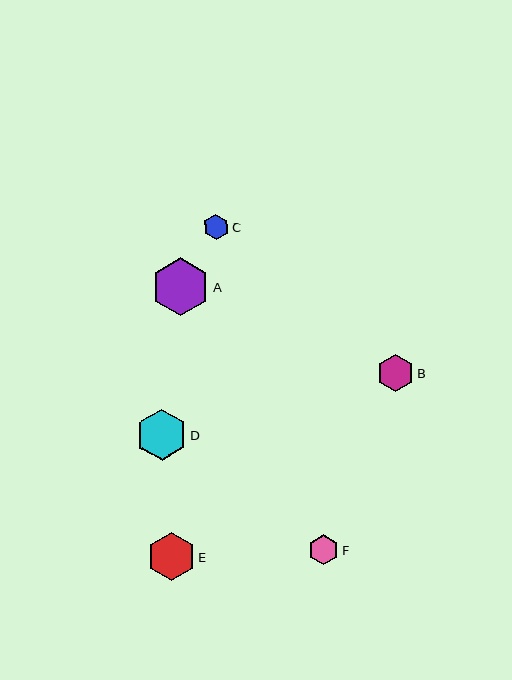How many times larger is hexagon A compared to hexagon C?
Hexagon A is approximately 2.3 times the size of hexagon C.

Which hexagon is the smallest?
Hexagon C is the smallest with a size of approximately 26 pixels.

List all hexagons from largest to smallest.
From largest to smallest: A, D, E, B, F, C.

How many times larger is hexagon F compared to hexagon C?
Hexagon F is approximately 1.2 times the size of hexagon C.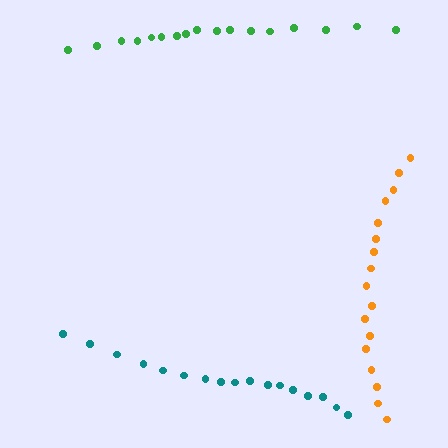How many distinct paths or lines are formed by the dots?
There are 3 distinct paths.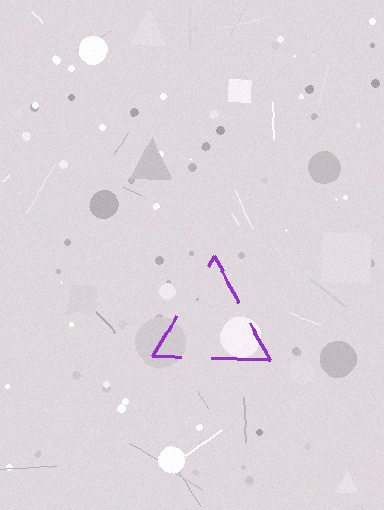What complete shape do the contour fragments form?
The contour fragments form a triangle.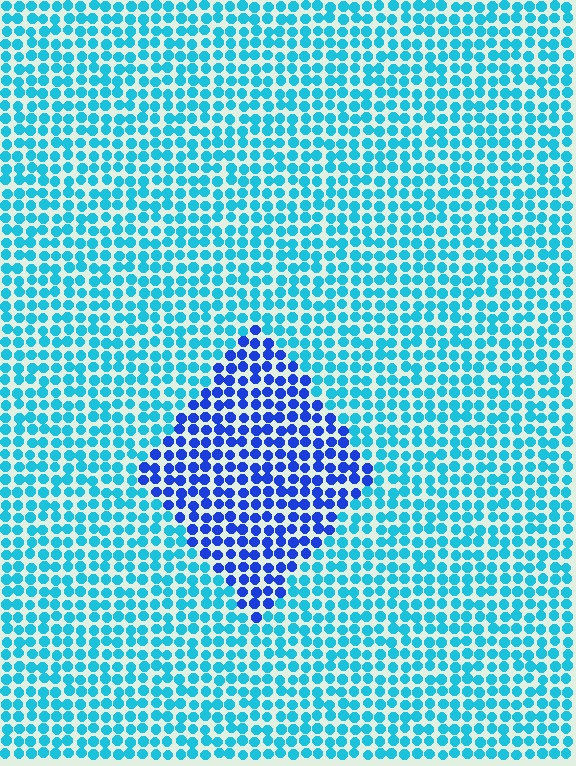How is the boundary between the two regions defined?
The boundary is defined purely by a slight shift in hue (about 41 degrees). Spacing, size, and orientation are identical on both sides.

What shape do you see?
I see a diamond.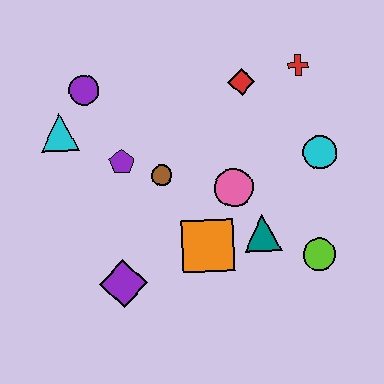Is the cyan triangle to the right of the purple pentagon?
No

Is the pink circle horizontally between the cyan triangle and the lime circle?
Yes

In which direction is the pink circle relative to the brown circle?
The pink circle is to the right of the brown circle.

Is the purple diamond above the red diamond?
No